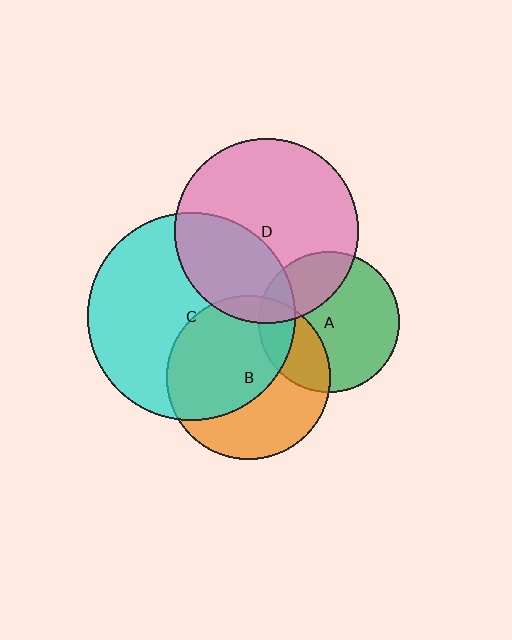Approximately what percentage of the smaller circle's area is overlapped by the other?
Approximately 15%.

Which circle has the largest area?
Circle C (cyan).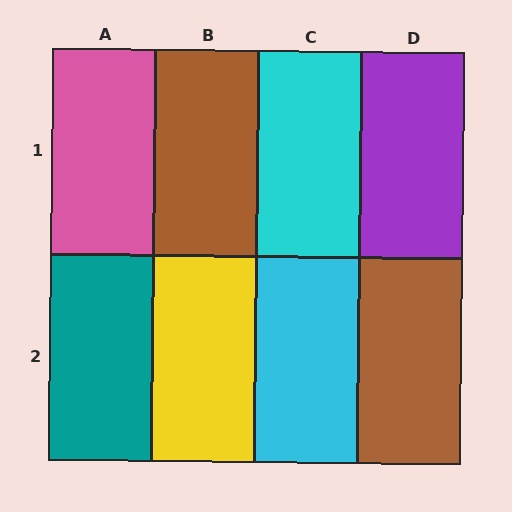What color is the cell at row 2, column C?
Cyan.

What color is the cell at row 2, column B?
Yellow.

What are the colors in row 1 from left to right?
Pink, brown, cyan, purple.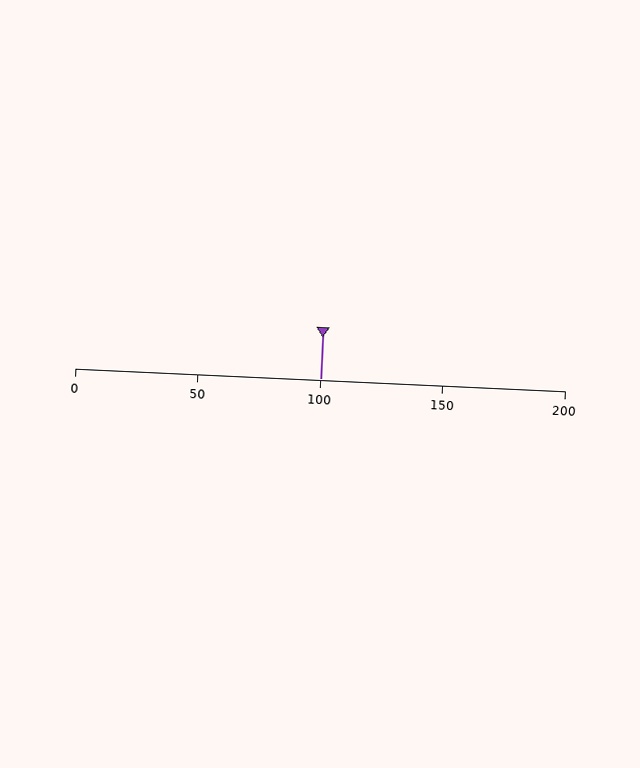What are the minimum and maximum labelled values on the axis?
The axis runs from 0 to 200.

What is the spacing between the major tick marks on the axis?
The major ticks are spaced 50 apart.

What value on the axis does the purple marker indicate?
The marker indicates approximately 100.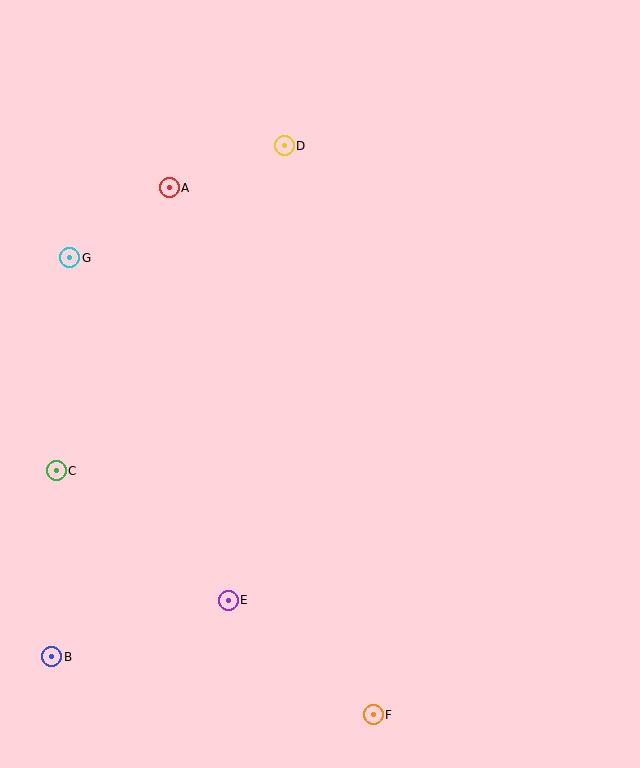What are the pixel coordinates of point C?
Point C is at (56, 471).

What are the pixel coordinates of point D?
Point D is at (284, 146).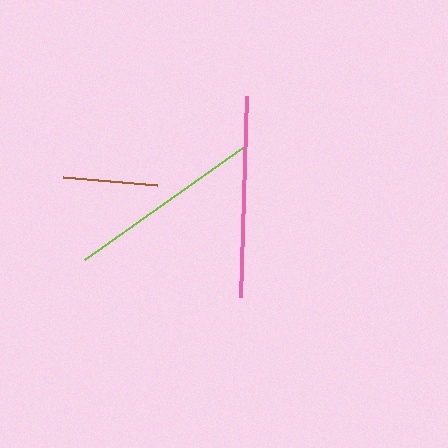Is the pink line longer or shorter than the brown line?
The pink line is longer than the brown line.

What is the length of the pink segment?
The pink segment is approximately 201 pixels long.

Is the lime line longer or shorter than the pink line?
The pink line is longer than the lime line.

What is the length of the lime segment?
The lime segment is approximately 193 pixels long.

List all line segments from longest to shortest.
From longest to shortest: pink, lime, brown.